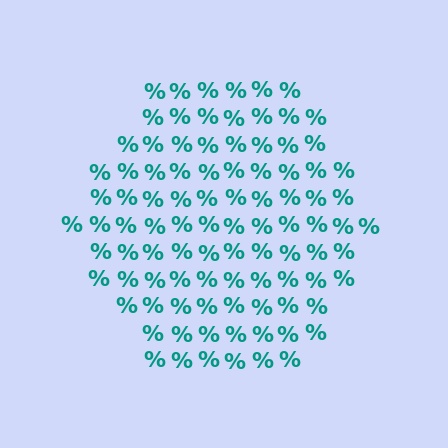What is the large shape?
The large shape is a hexagon.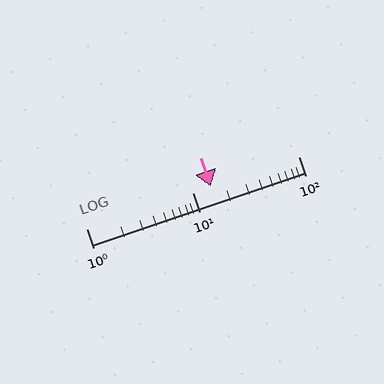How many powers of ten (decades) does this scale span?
The scale spans 2 decades, from 1 to 100.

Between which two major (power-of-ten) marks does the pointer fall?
The pointer is between 10 and 100.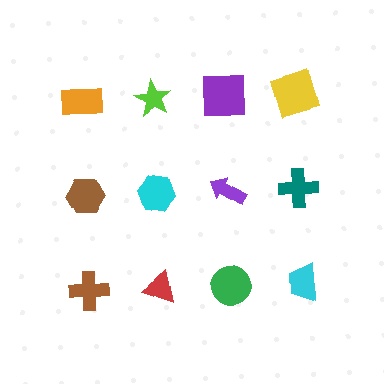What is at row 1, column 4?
A yellow square.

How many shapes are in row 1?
4 shapes.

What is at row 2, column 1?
A brown hexagon.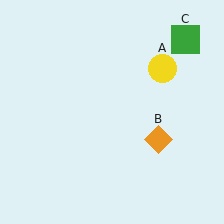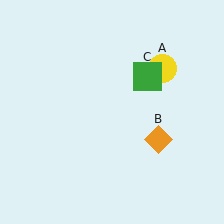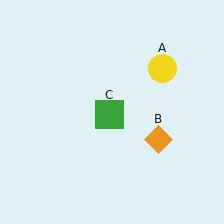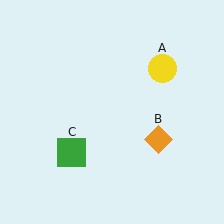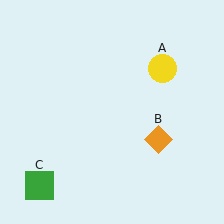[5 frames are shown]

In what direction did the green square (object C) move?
The green square (object C) moved down and to the left.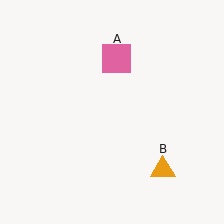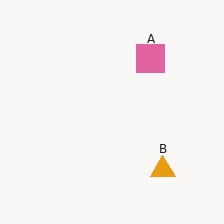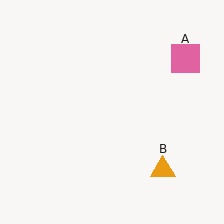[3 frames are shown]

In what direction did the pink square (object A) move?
The pink square (object A) moved right.